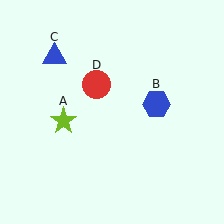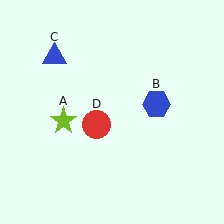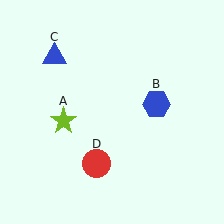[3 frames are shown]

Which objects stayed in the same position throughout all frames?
Lime star (object A) and blue hexagon (object B) and blue triangle (object C) remained stationary.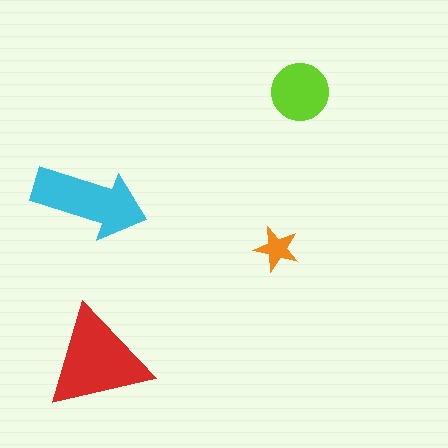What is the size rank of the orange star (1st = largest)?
4th.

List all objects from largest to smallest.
The red triangle, the cyan arrow, the lime circle, the orange star.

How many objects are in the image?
There are 4 objects in the image.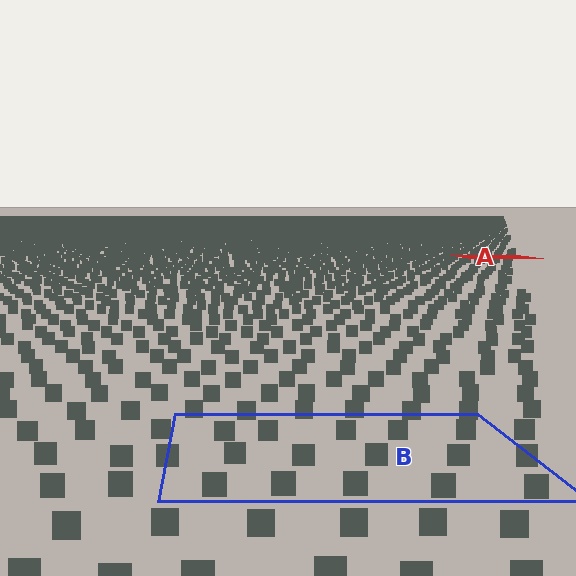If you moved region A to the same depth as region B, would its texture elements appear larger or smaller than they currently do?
They would appear larger. At a closer depth, the same texture elements are projected at a bigger on-screen size.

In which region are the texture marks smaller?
The texture marks are smaller in region A, because it is farther away.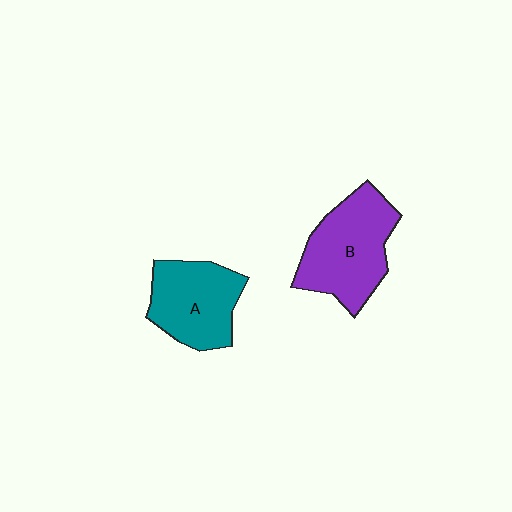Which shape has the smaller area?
Shape A (teal).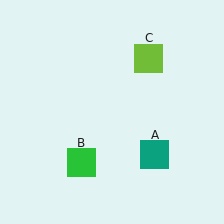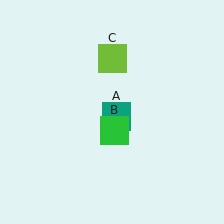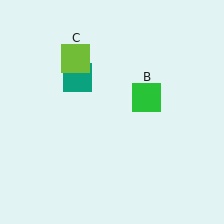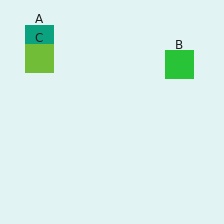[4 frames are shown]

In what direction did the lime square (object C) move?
The lime square (object C) moved left.